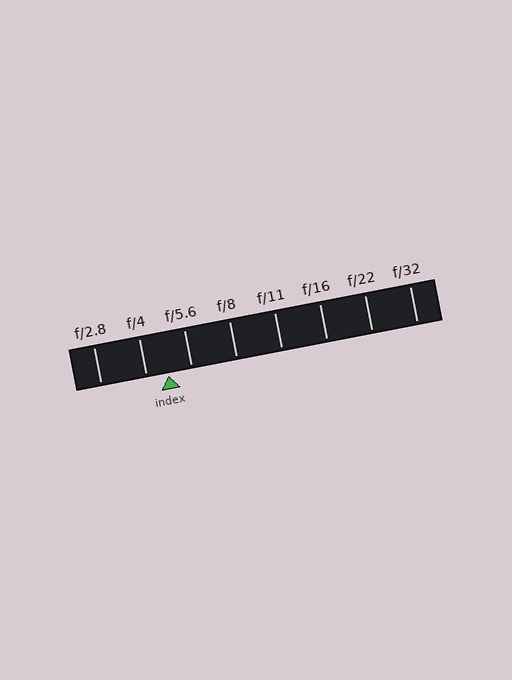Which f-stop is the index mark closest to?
The index mark is closest to f/4.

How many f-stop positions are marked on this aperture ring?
There are 8 f-stop positions marked.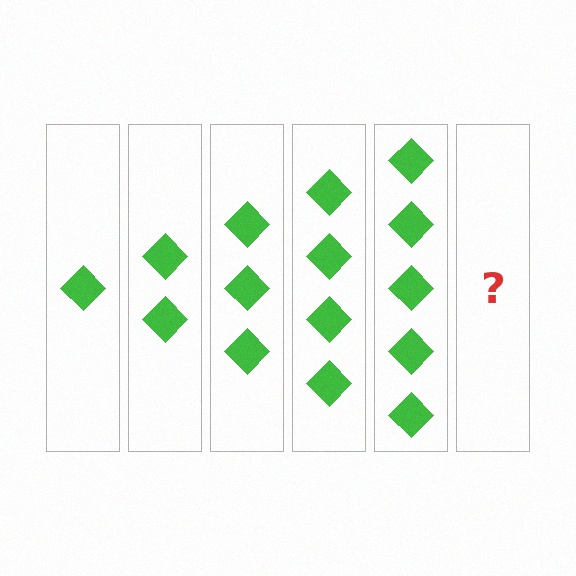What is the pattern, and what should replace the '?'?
The pattern is that each step adds one more diamond. The '?' should be 6 diamonds.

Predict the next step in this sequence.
The next step is 6 diamonds.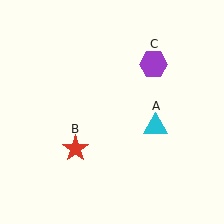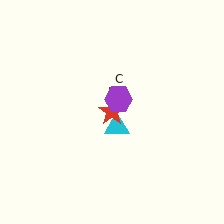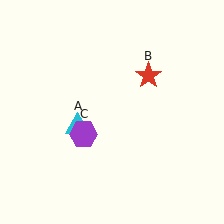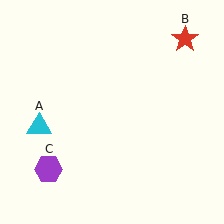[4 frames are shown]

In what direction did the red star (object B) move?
The red star (object B) moved up and to the right.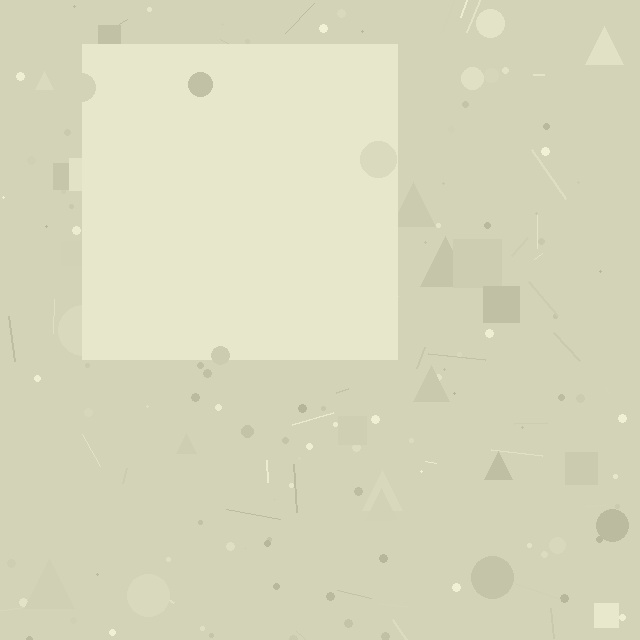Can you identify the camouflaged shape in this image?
The camouflaged shape is a square.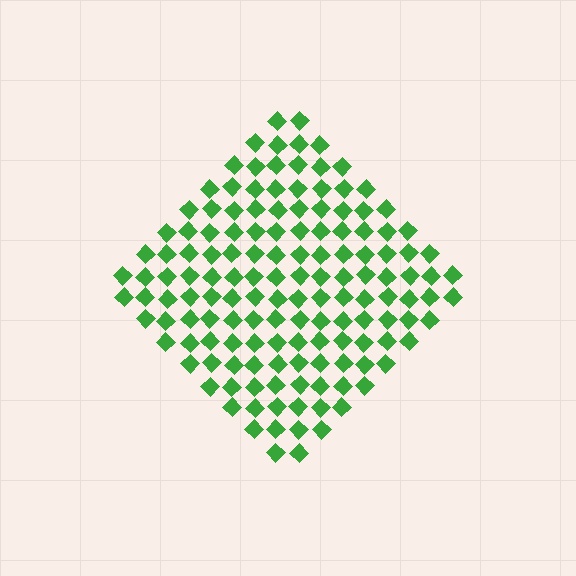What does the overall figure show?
The overall figure shows a diamond.